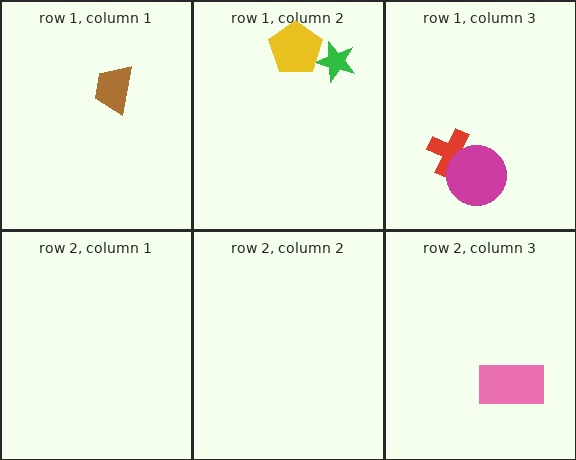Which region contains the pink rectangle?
The row 2, column 3 region.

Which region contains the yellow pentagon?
The row 1, column 2 region.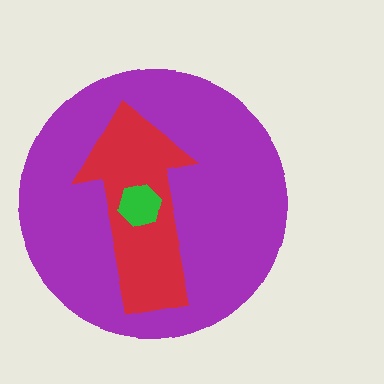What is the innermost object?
The green hexagon.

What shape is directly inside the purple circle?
The red arrow.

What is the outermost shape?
The purple circle.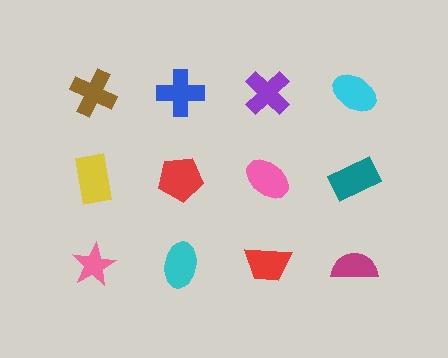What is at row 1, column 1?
A brown cross.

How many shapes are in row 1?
4 shapes.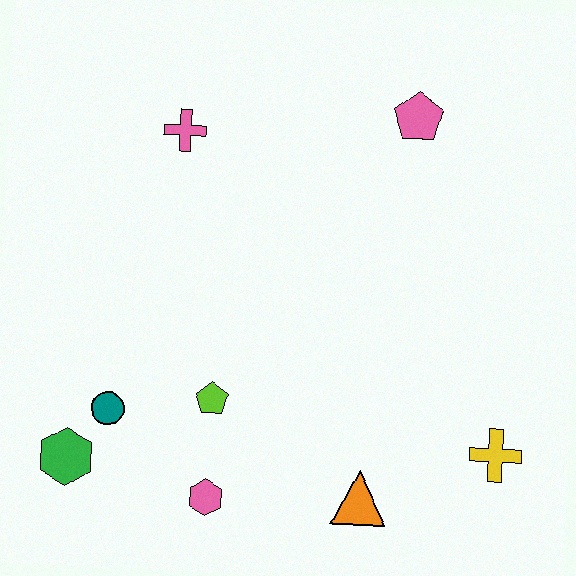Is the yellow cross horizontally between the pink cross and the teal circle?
No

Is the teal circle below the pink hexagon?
No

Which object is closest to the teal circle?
The green hexagon is closest to the teal circle.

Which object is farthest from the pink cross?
The yellow cross is farthest from the pink cross.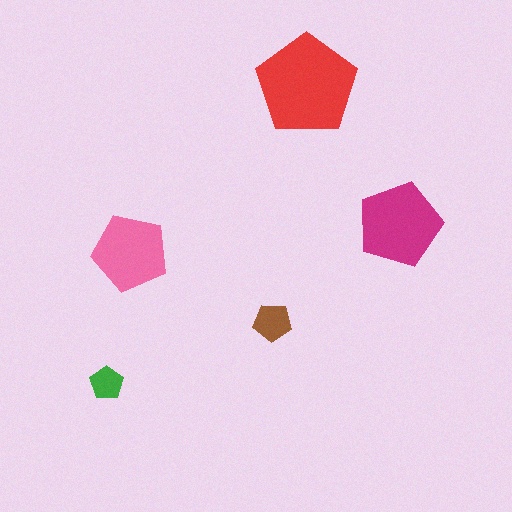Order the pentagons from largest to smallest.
the red one, the magenta one, the pink one, the brown one, the green one.